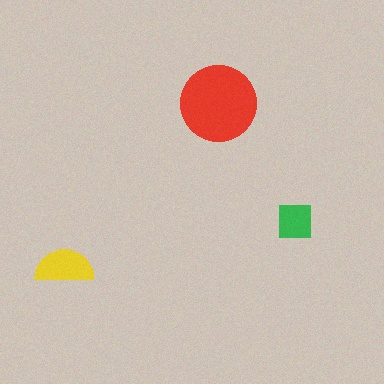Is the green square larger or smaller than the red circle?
Smaller.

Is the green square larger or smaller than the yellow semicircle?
Smaller.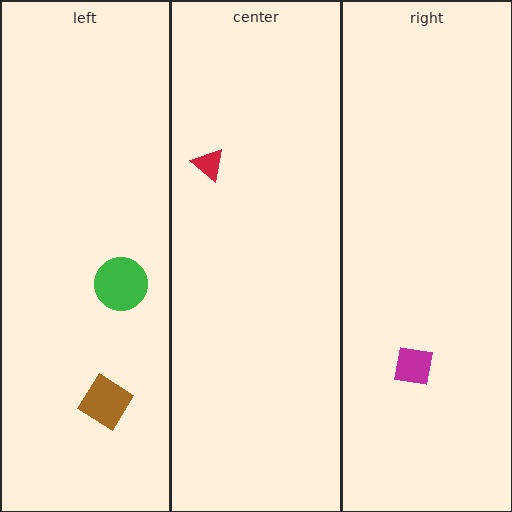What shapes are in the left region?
The brown diamond, the green circle.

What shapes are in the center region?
The red triangle.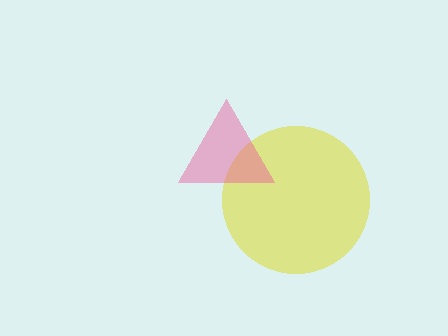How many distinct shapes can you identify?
There are 2 distinct shapes: a yellow circle, a pink triangle.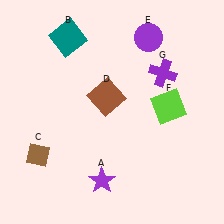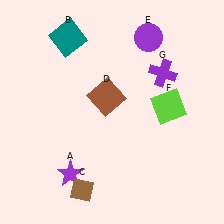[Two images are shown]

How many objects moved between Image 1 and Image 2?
2 objects moved between the two images.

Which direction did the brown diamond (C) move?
The brown diamond (C) moved right.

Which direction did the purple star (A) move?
The purple star (A) moved left.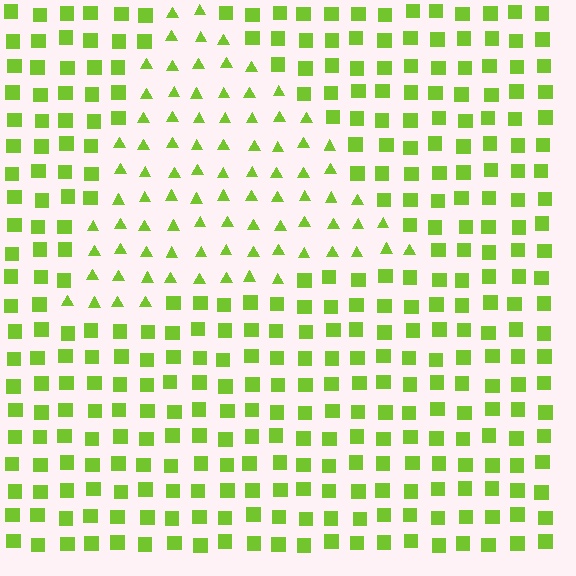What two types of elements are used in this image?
The image uses triangles inside the triangle region and squares outside it.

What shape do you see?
I see a triangle.